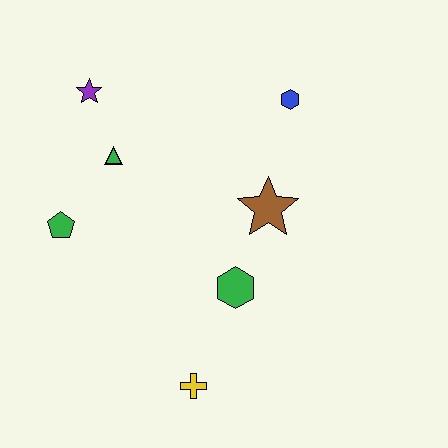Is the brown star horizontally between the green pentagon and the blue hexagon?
Yes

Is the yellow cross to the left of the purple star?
No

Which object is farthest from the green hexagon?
The purple star is farthest from the green hexagon.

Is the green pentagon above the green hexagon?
Yes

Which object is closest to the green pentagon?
The green triangle is closest to the green pentagon.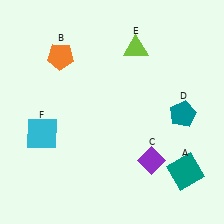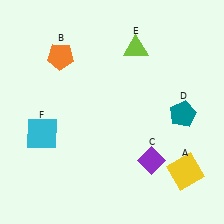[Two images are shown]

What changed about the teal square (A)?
In Image 1, A is teal. In Image 2, it changed to yellow.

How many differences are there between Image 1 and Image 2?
There is 1 difference between the two images.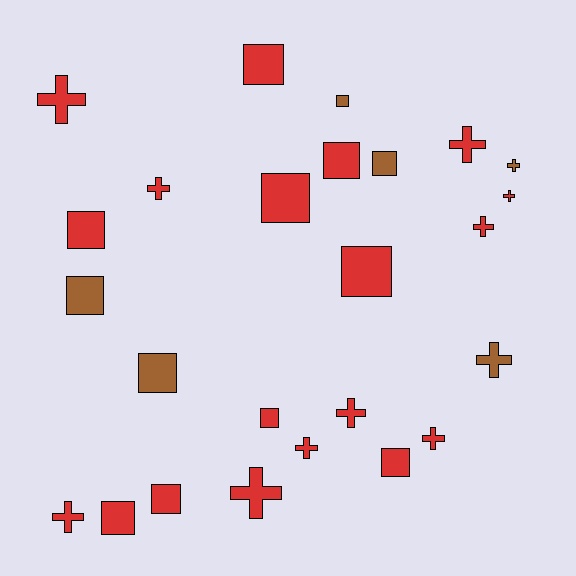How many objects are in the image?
There are 25 objects.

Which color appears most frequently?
Red, with 19 objects.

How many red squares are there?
There are 9 red squares.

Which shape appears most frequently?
Square, with 13 objects.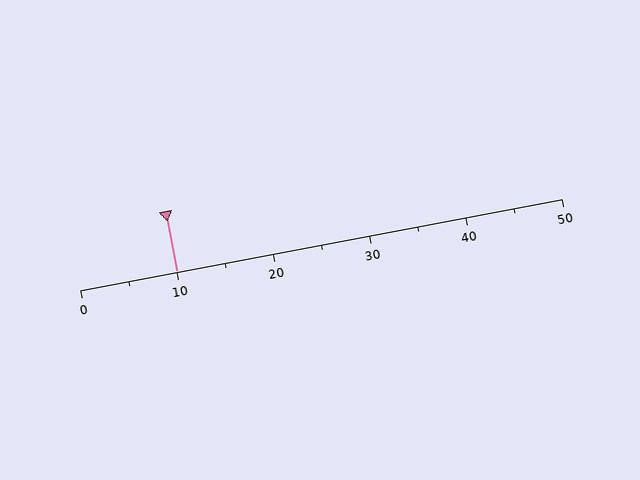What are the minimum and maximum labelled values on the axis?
The axis runs from 0 to 50.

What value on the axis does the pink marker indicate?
The marker indicates approximately 10.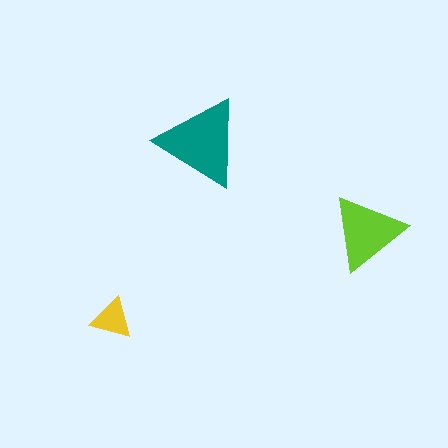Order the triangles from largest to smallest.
the teal one, the lime one, the yellow one.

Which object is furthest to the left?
The yellow triangle is leftmost.